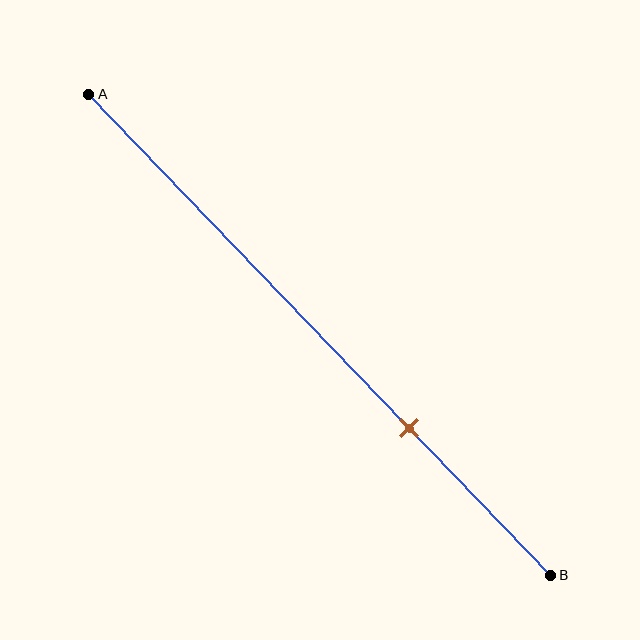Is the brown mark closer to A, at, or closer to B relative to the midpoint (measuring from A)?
The brown mark is closer to point B than the midpoint of segment AB.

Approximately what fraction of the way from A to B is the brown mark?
The brown mark is approximately 70% of the way from A to B.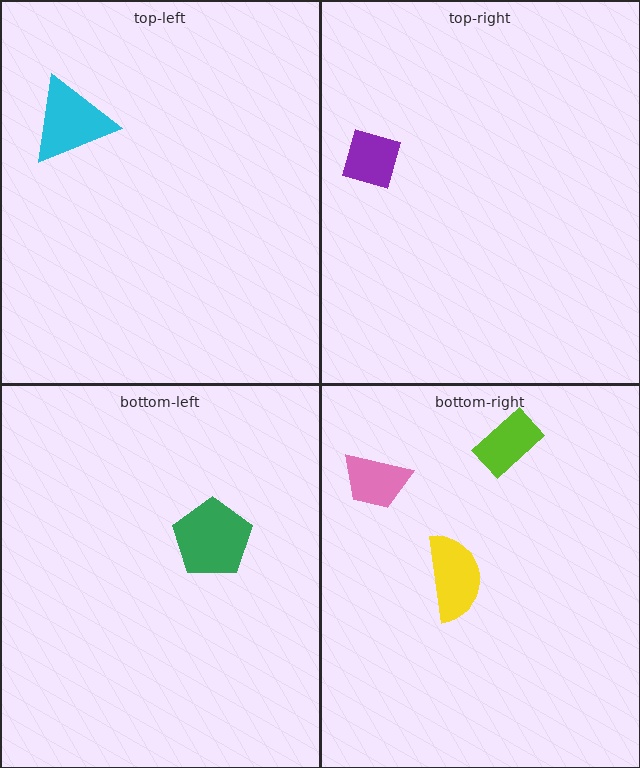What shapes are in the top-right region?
The purple diamond.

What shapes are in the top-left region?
The cyan triangle.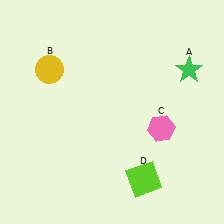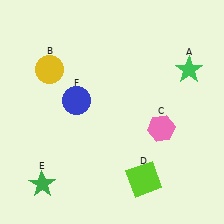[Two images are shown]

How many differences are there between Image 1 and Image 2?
There are 2 differences between the two images.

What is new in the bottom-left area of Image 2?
A green star (E) was added in the bottom-left area of Image 2.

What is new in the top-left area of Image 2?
A blue circle (F) was added in the top-left area of Image 2.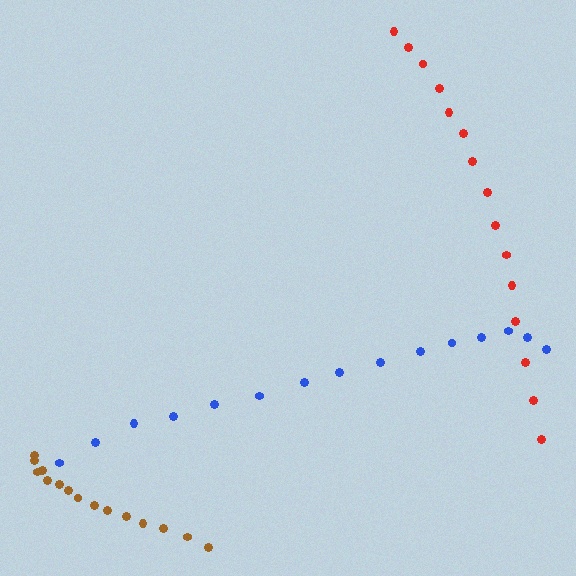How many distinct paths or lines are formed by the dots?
There are 3 distinct paths.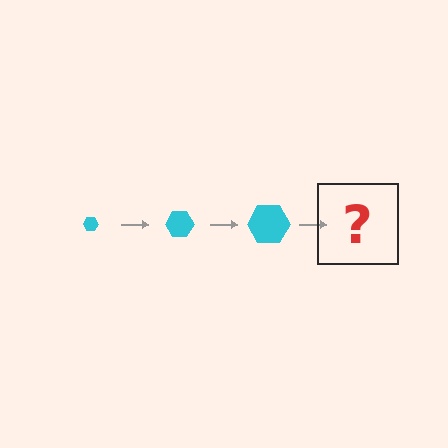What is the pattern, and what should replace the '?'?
The pattern is that the hexagon gets progressively larger each step. The '?' should be a cyan hexagon, larger than the previous one.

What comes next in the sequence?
The next element should be a cyan hexagon, larger than the previous one.